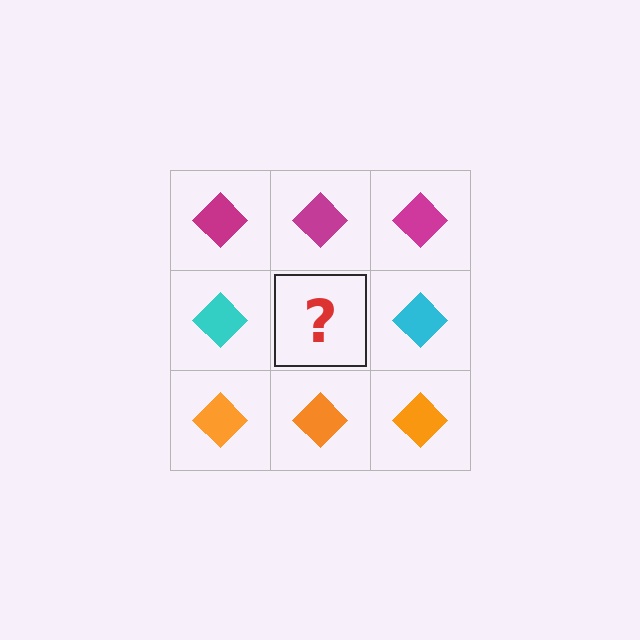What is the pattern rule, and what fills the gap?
The rule is that each row has a consistent color. The gap should be filled with a cyan diamond.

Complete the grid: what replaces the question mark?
The question mark should be replaced with a cyan diamond.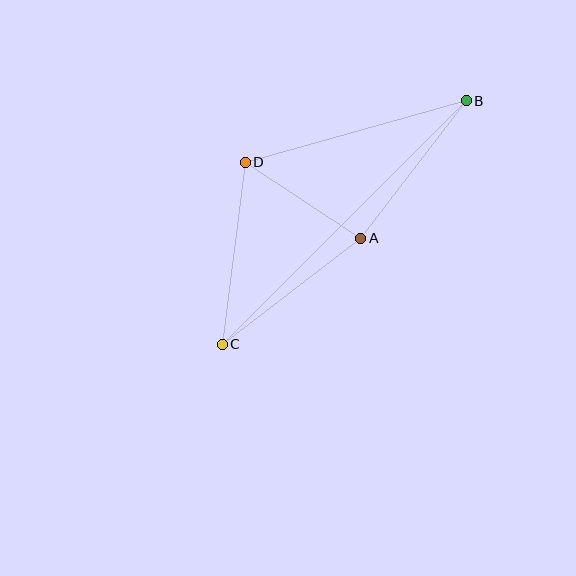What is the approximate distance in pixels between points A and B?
The distance between A and B is approximately 173 pixels.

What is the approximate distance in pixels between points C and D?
The distance between C and D is approximately 183 pixels.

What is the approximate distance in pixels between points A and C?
The distance between A and C is approximately 174 pixels.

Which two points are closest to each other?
Points A and D are closest to each other.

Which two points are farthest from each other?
Points B and C are farthest from each other.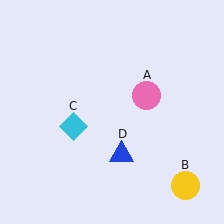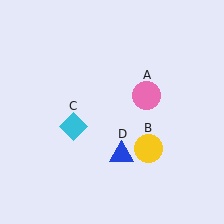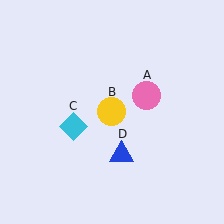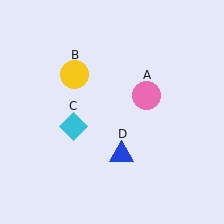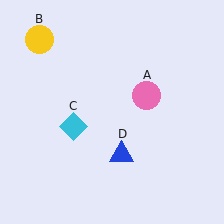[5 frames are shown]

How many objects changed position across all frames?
1 object changed position: yellow circle (object B).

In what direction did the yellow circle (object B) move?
The yellow circle (object B) moved up and to the left.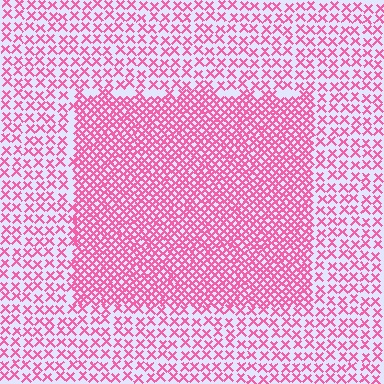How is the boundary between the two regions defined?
The boundary is defined by a change in element density (approximately 2.3x ratio). All elements are the same color, size, and shape.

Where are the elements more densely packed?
The elements are more densely packed inside the rectangle boundary.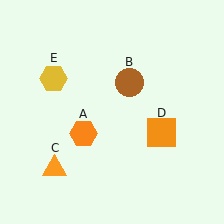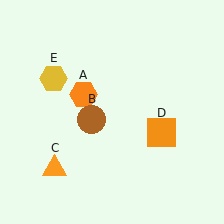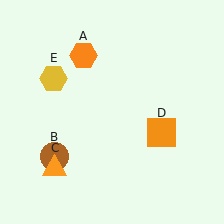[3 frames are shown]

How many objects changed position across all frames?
2 objects changed position: orange hexagon (object A), brown circle (object B).